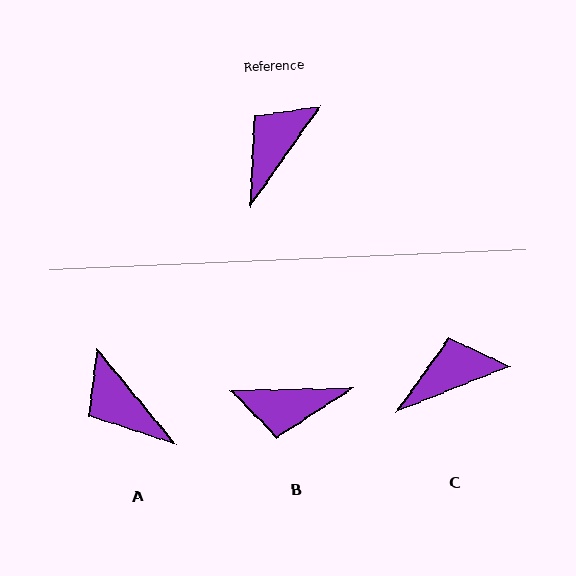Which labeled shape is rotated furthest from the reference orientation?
B, about 126 degrees away.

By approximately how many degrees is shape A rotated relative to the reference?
Approximately 74 degrees counter-clockwise.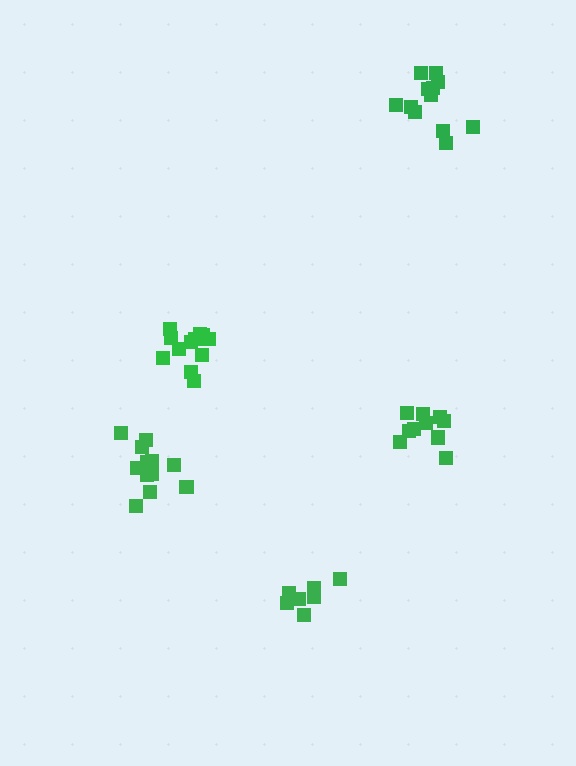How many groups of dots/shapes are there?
There are 5 groups.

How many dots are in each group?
Group 1: 7 dots, Group 2: 12 dots, Group 3: 12 dots, Group 4: 10 dots, Group 5: 12 dots (53 total).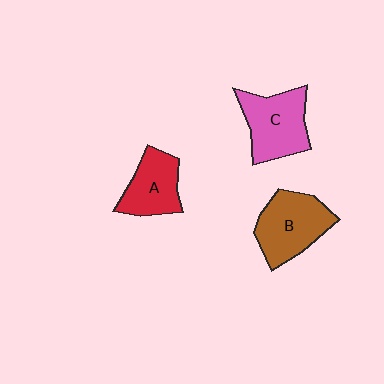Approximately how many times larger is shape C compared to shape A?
Approximately 1.3 times.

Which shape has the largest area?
Shape B (brown).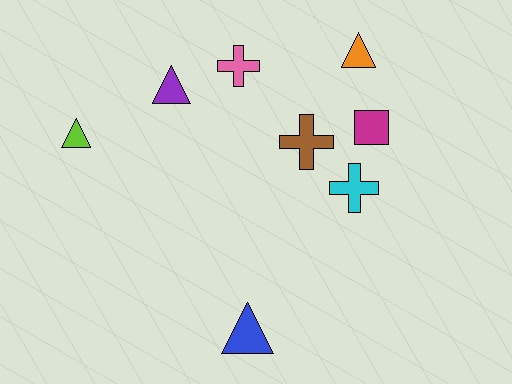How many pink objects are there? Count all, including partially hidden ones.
There is 1 pink object.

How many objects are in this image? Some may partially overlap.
There are 8 objects.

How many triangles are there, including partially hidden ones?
There are 4 triangles.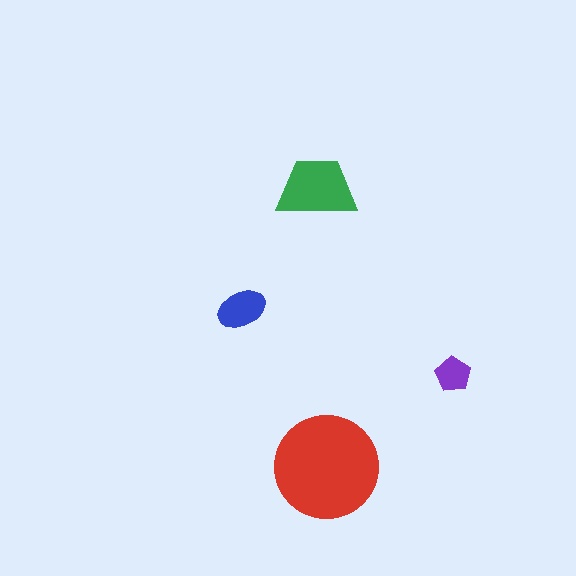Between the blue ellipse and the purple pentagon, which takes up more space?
The blue ellipse.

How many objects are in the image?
There are 4 objects in the image.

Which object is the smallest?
The purple pentagon.